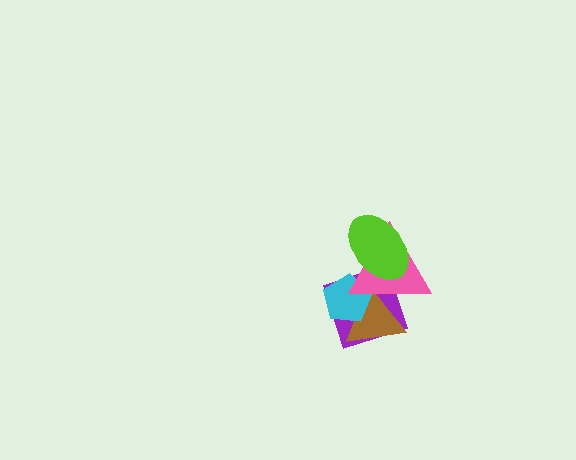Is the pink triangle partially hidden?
Yes, it is partially covered by another shape.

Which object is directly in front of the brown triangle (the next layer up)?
The cyan pentagon is directly in front of the brown triangle.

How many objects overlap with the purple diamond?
4 objects overlap with the purple diamond.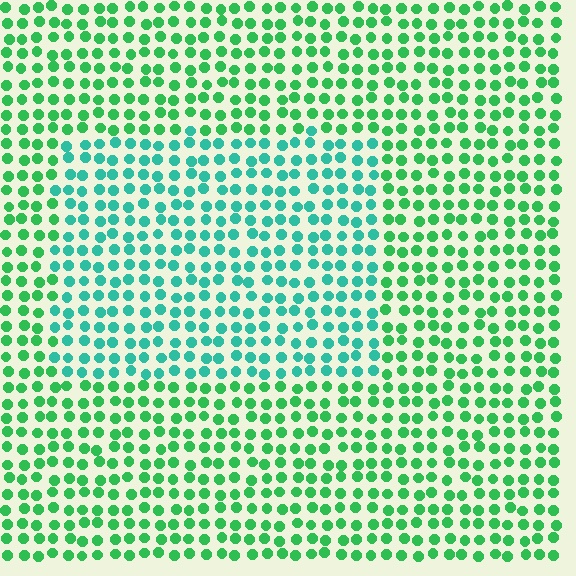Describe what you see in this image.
The image is filled with small green elements in a uniform arrangement. A rectangle-shaped region is visible where the elements are tinted to a slightly different hue, forming a subtle color boundary.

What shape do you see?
I see a rectangle.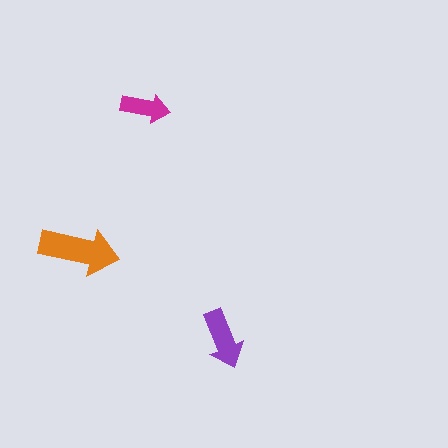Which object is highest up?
The magenta arrow is topmost.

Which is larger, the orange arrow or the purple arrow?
The orange one.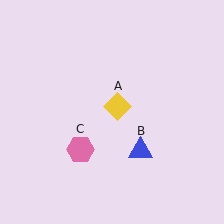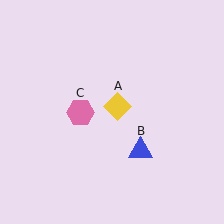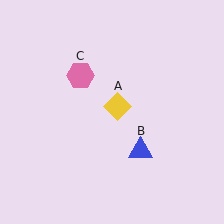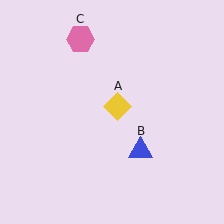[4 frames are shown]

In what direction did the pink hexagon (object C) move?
The pink hexagon (object C) moved up.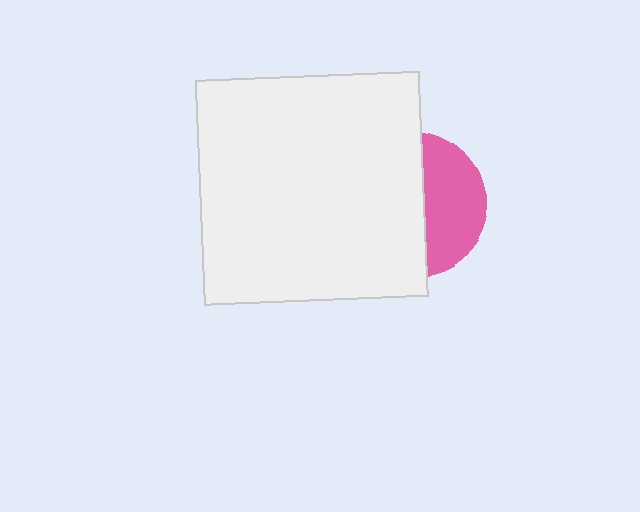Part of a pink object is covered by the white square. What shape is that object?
It is a circle.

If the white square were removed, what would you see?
You would see the complete pink circle.